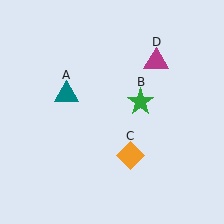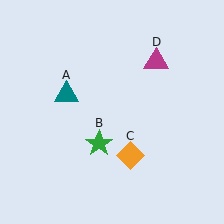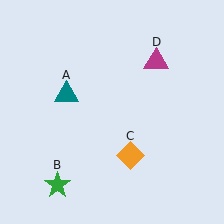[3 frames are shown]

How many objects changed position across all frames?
1 object changed position: green star (object B).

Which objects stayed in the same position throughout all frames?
Teal triangle (object A) and orange diamond (object C) and magenta triangle (object D) remained stationary.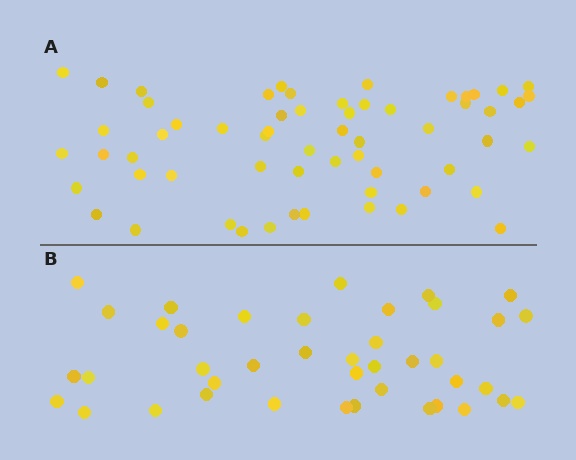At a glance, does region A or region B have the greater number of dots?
Region A (the top region) has more dots.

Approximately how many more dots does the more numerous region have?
Region A has approximately 20 more dots than region B.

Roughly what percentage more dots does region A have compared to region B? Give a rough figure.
About 45% more.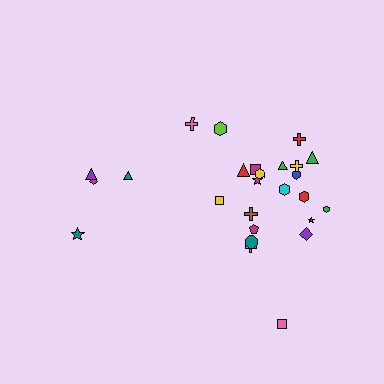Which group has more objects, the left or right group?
The right group.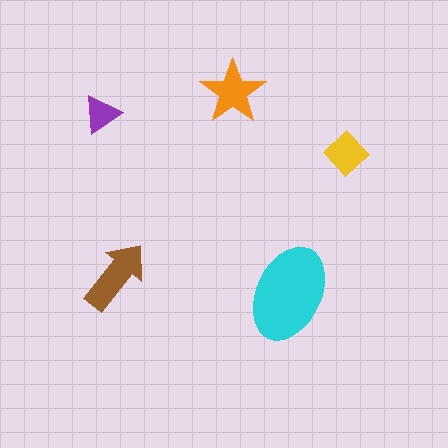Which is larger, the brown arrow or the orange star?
The brown arrow.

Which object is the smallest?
The purple triangle.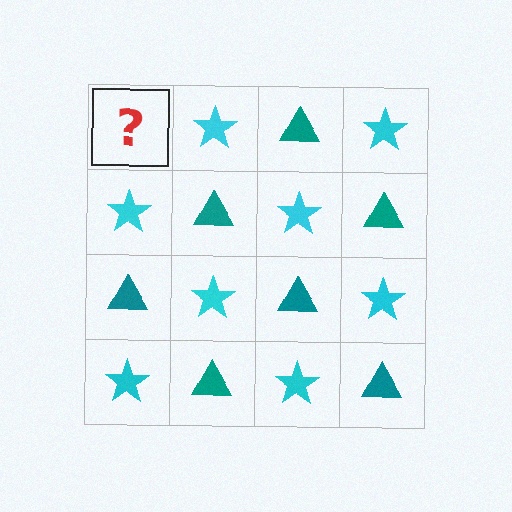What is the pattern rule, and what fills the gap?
The rule is that it alternates teal triangle and cyan star in a checkerboard pattern. The gap should be filled with a teal triangle.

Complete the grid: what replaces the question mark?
The question mark should be replaced with a teal triangle.